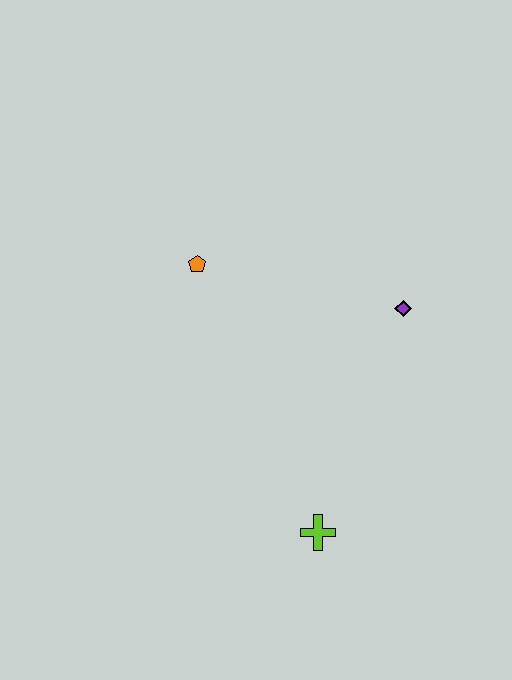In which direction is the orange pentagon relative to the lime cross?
The orange pentagon is above the lime cross.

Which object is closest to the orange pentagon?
The purple diamond is closest to the orange pentagon.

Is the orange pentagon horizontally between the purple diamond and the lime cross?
No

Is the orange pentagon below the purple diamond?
No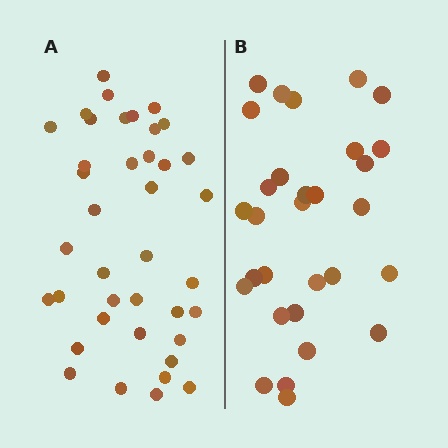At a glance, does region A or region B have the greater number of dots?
Region A (the left region) has more dots.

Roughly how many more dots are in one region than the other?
Region A has roughly 8 or so more dots than region B.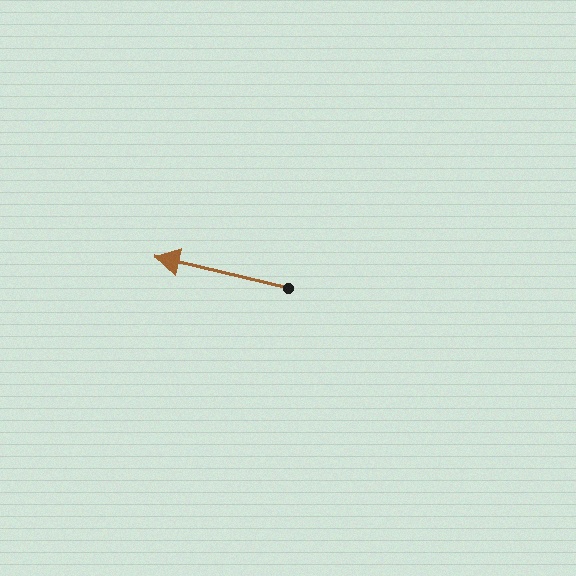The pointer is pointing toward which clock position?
Roughly 9 o'clock.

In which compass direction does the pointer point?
West.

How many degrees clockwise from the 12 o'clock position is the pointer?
Approximately 283 degrees.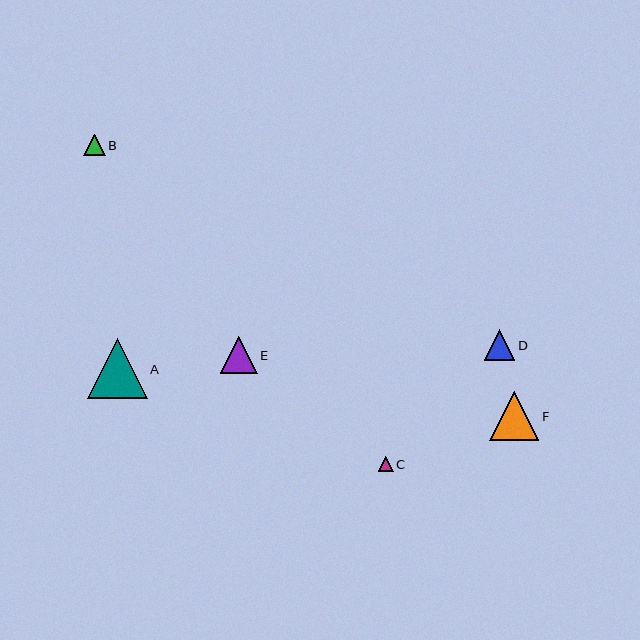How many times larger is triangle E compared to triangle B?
Triangle E is approximately 1.7 times the size of triangle B.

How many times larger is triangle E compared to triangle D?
Triangle E is approximately 1.2 times the size of triangle D.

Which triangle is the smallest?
Triangle C is the smallest with a size of approximately 15 pixels.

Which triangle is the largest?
Triangle A is the largest with a size of approximately 60 pixels.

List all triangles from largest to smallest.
From largest to smallest: A, F, E, D, B, C.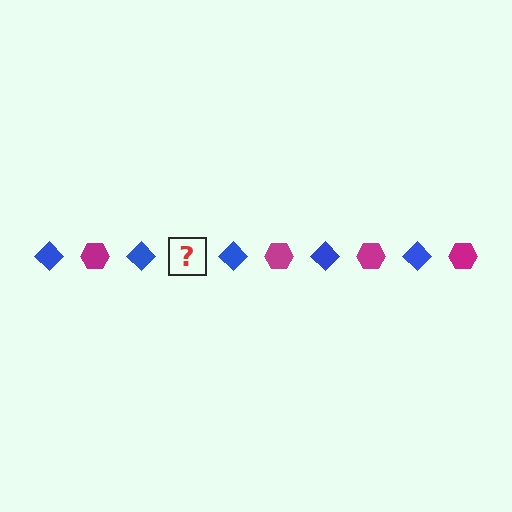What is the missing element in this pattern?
The missing element is a magenta hexagon.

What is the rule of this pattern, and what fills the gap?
The rule is that the pattern alternates between blue diamond and magenta hexagon. The gap should be filled with a magenta hexagon.